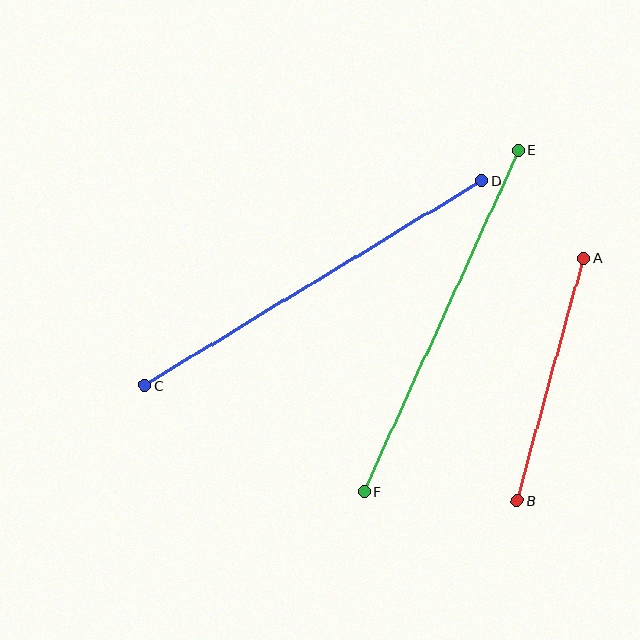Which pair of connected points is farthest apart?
Points C and D are farthest apart.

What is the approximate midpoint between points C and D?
The midpoint is at approximately (313, 283) pixels.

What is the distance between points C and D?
The distance is approximately 394 pixels.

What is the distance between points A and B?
The distance is approximately 252 pixels.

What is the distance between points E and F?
The distance is approximately 375 pixels.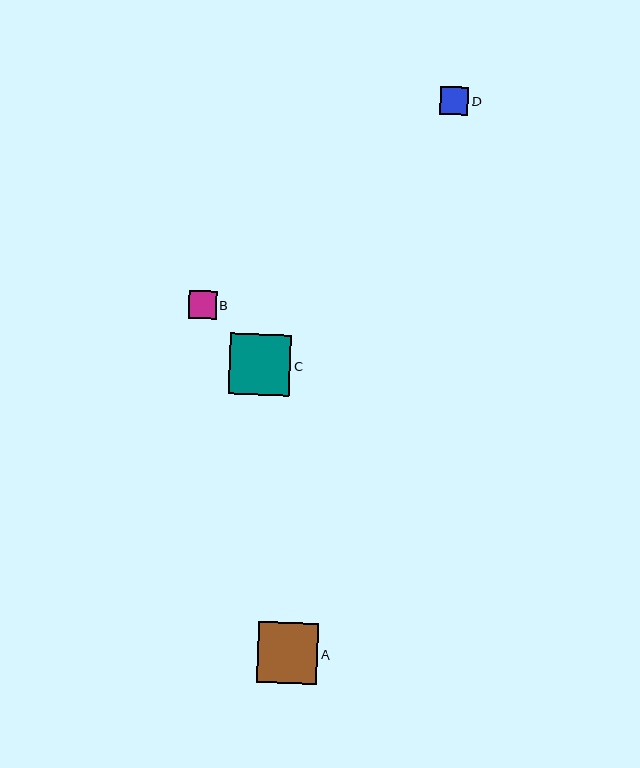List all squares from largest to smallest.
From largest to smallest: C, A, D, B.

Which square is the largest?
Square C is the largest with a size of approximately 61 pixels.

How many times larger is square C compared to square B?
Square C is approximately 2.2 times the size of square B.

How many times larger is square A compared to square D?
Square A is approximately 2.1 times the size of square D.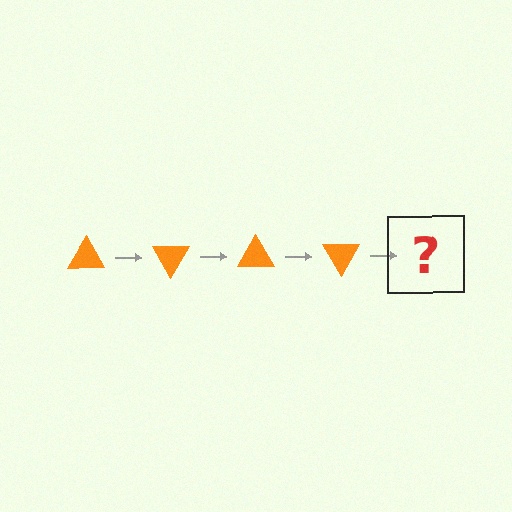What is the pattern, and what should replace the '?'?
The pattern is that the triangle rotates 60 degrees each step. The '?' should be an orange triangle rotated 240 degrees.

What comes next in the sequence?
The next element should be an orange triangle rotated 240 degrees.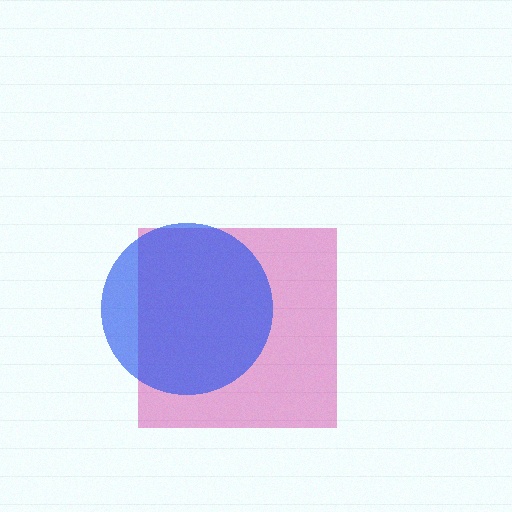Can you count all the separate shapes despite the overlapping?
Yes, there are 2 separate shapes.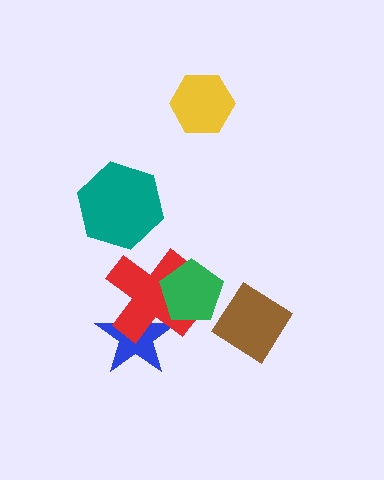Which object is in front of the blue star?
The red cross is in front of the blue star.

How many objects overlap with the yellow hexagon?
0 objects overlap with the yellow hexagon.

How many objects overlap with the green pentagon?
1 object overlaps with the green pentagon.